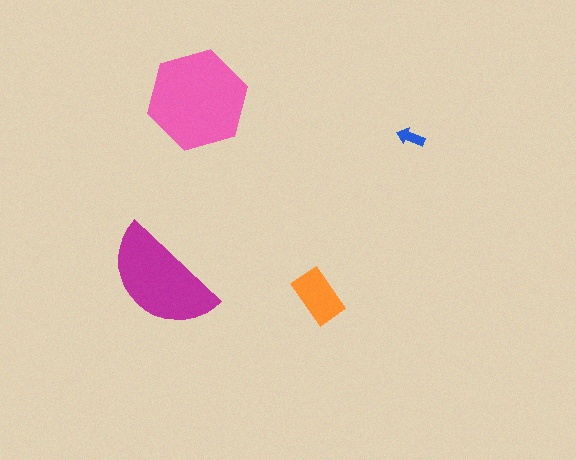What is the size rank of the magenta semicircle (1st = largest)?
2nd.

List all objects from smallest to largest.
The blue arrow, the orange rectangle, the magenta semicircle, the pink hexagon.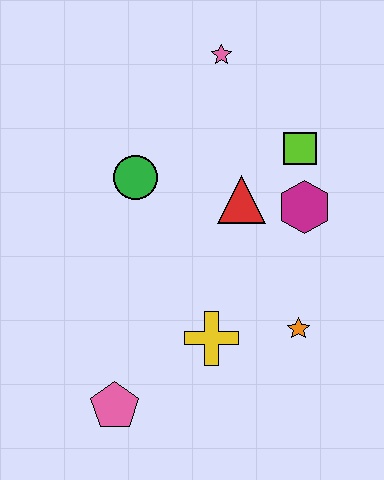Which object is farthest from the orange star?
The pink star is farthest from the orange star.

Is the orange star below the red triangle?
Yes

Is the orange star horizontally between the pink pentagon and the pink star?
No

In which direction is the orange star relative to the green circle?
The orange star is to the right of the green circle.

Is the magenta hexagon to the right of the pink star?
Yes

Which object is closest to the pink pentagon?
The yellow cross is closest to the pink pentagon.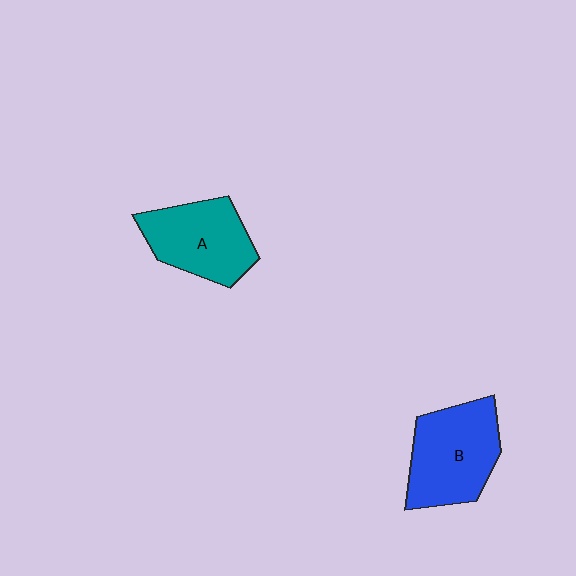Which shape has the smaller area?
Shape A (teal).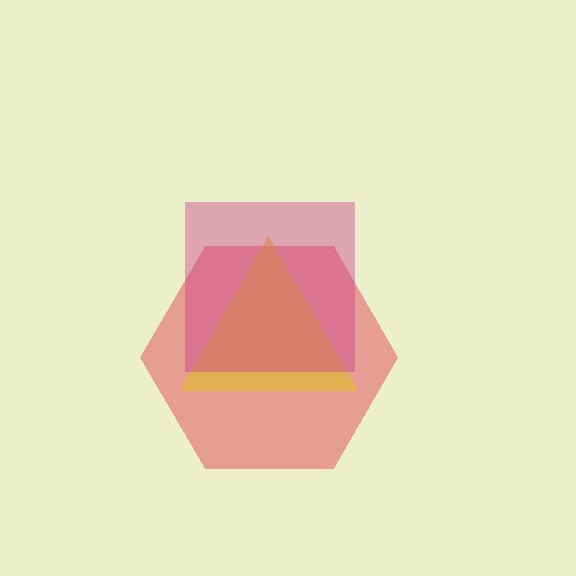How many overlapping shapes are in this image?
There are 3 overlapping shapes in the image.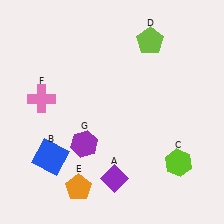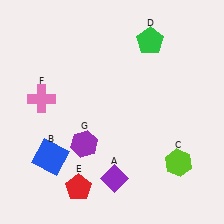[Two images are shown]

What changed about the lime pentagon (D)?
In Image 1, D is lime. In Image 2, it changed to green.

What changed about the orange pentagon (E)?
In Image 1, E is orange. In Image 2, it changed to red.